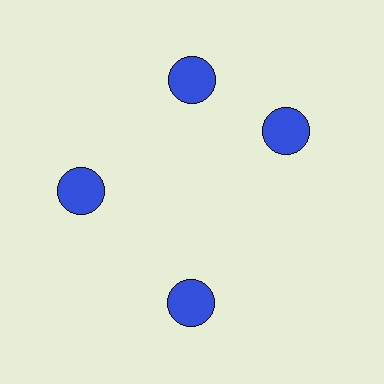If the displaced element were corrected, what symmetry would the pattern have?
It would have 4-fold rotational symmetry — the pattern would map onto itself every 90 degrees.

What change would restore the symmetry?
The symmetry would be restored by rotating it back into even spacing with its neighbors so that all 4 circles sit at equal angles and equal distance from the center.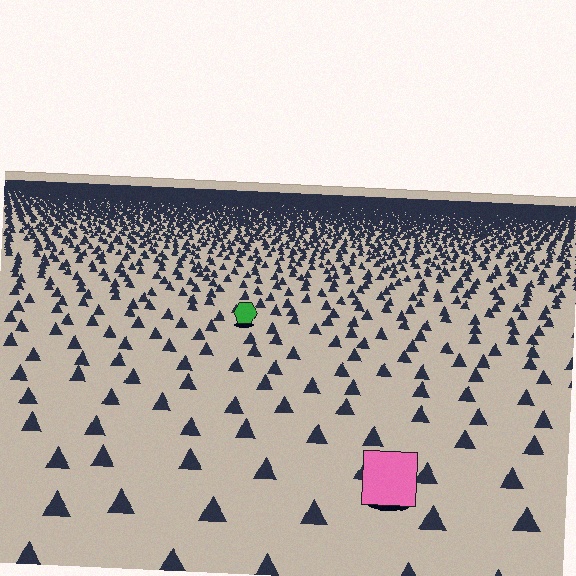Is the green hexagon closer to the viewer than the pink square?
No. The pink square is closer — you can tell from the texture gradient: the ground texture is coarser near it.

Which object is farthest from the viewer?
The green hexagon is farthest from the viewer. It appears smaller and the ground texture around it is denser.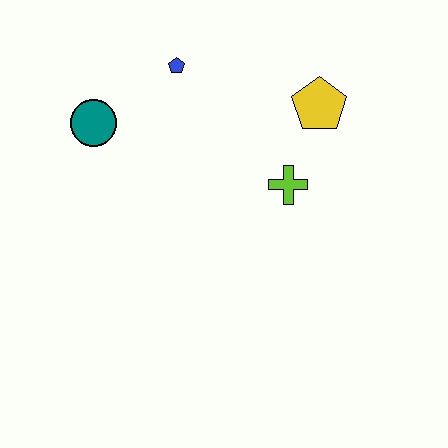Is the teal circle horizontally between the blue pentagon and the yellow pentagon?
No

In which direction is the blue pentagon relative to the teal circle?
The blue pentagon is to the right of the teal circle.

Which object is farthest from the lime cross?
The teal circle is farthest from the lime cross.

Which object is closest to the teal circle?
The blue pentagon is closest to the teal circle.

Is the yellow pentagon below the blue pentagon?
Yes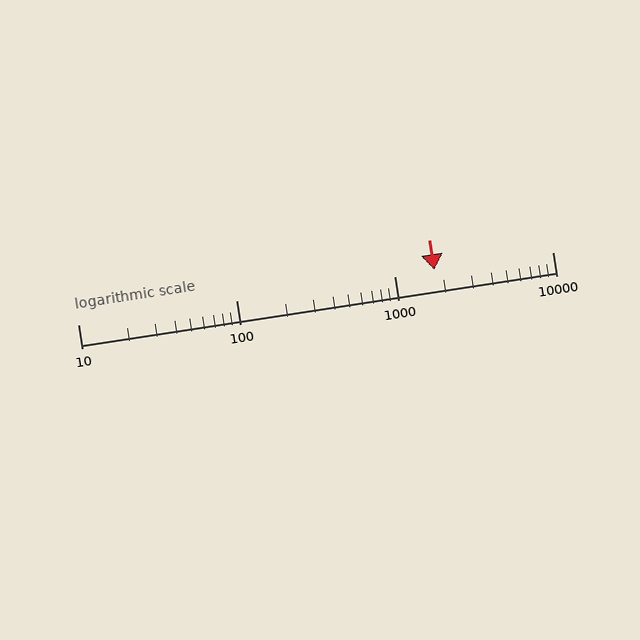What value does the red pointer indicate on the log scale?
The pointer indicates approximately 1800.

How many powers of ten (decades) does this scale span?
The scale spans 3 decades, from 10 to 10000.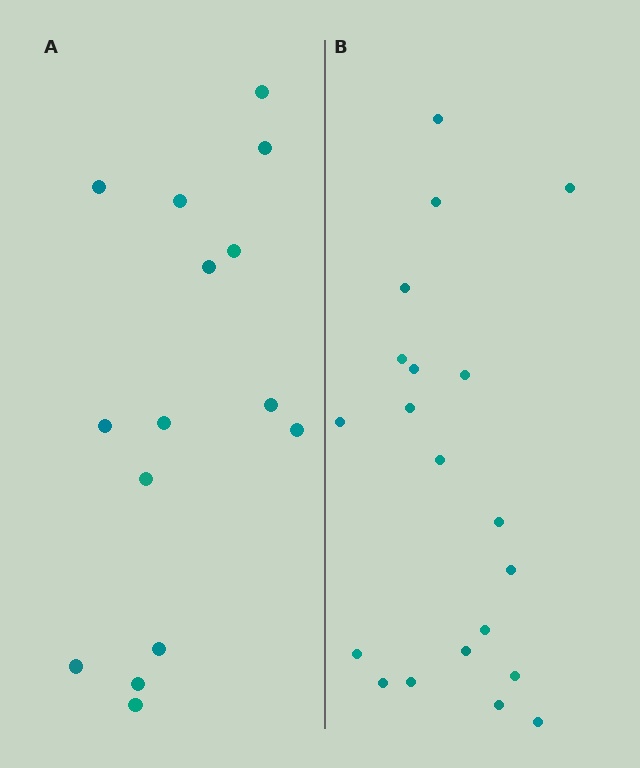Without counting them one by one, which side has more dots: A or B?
Region B (the right region) has more dots.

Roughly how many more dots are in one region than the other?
Region B has about 5 more dots than region A.